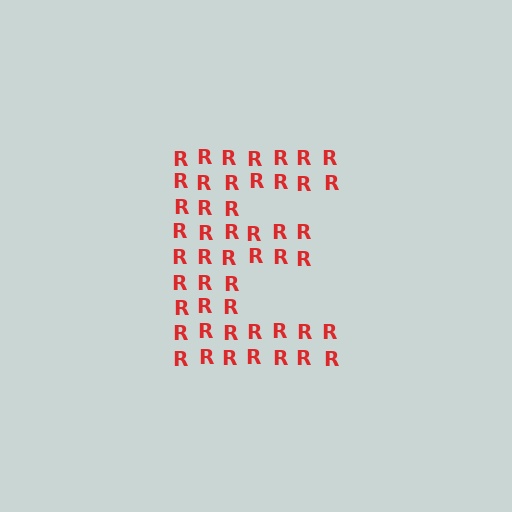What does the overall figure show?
The overall figure shows the letter E.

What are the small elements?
The small elements are letter R's.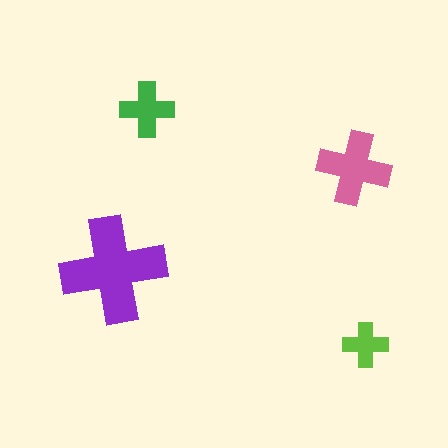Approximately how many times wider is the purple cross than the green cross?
About 2 times wider.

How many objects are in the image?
There are 4 objects in the image.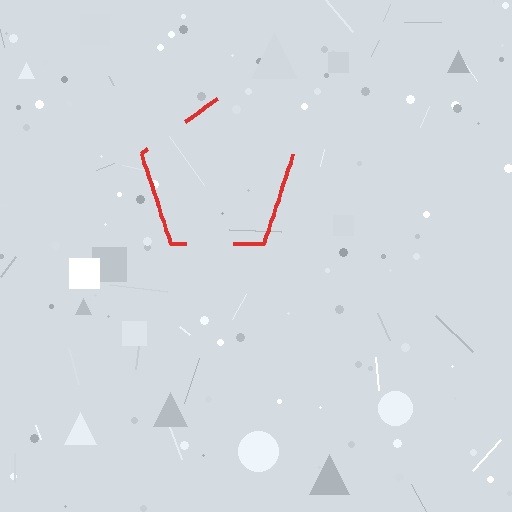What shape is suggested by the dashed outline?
The dashed outline suggests a pentagon.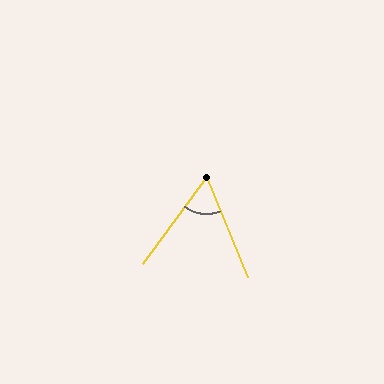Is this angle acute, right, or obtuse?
It is acute.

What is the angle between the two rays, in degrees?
Approximately 59 degrees.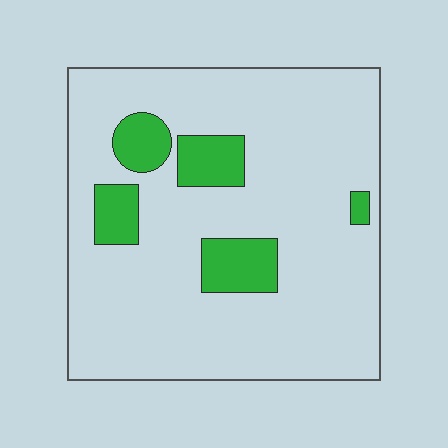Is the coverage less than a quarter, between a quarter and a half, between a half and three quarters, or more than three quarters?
Less than a quarter.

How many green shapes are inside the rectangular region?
5.